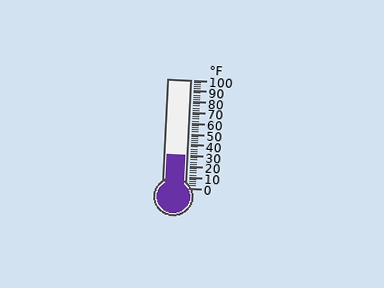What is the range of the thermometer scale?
The thermometer scale ranges from 0°F to 100°F.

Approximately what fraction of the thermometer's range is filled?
The thermometer is filled to approximately 30% of its range.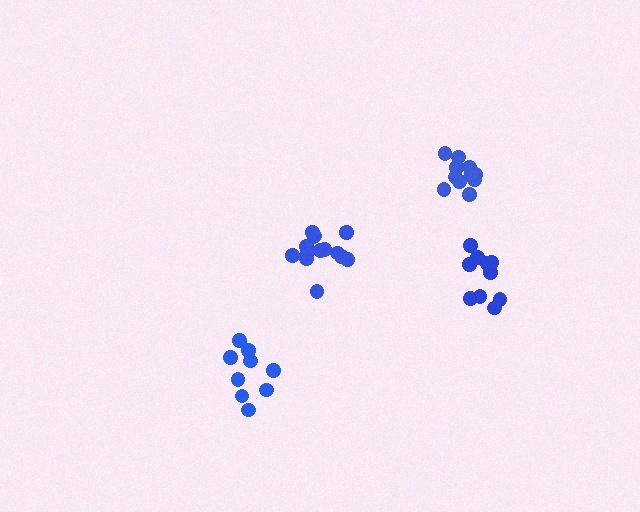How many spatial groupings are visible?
There are 4 spatial groupings.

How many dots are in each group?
Group 1: 11 dots, Group 2: 10 dots, Group 3: 9 dots, Group 4: 14 dots (44 total).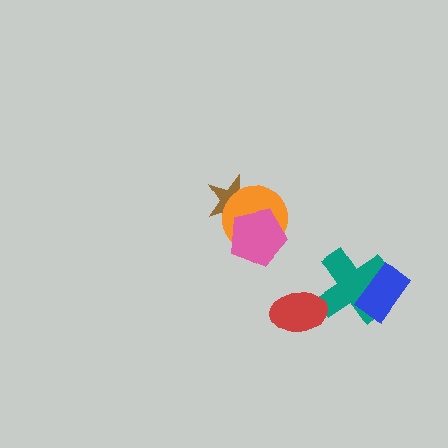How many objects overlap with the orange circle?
2 objects overlap with the orange circle.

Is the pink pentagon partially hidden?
No, no other shape covers it.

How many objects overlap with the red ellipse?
1 object overlaps with the red ellipse.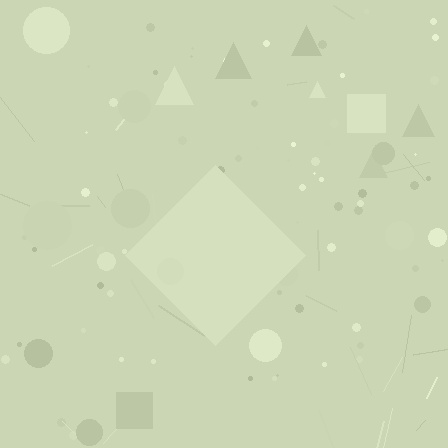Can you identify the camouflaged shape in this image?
The camouflaged shape is a diamond.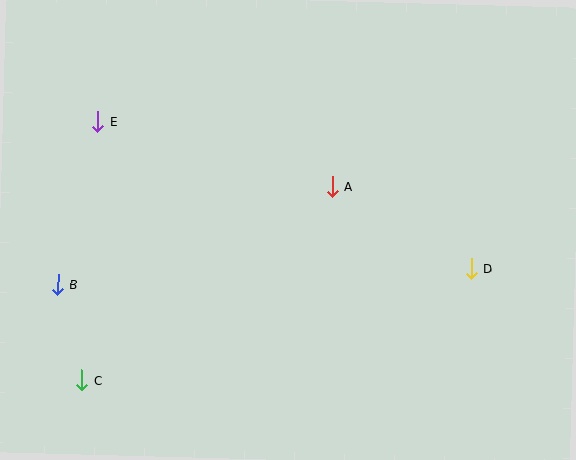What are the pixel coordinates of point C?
Point C is at (82, 380).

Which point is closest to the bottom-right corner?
Point D is closest to the bottom-right corner.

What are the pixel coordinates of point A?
Point A is at (332, 186).